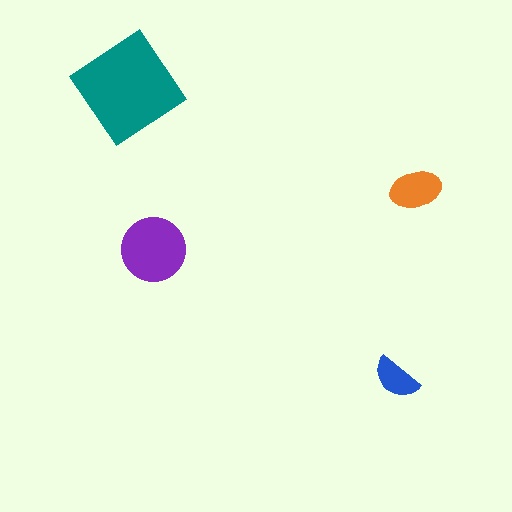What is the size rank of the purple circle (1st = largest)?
2nd.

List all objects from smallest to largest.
The blue semicircle, the orange ellipse, the purple circle, the teal diamond.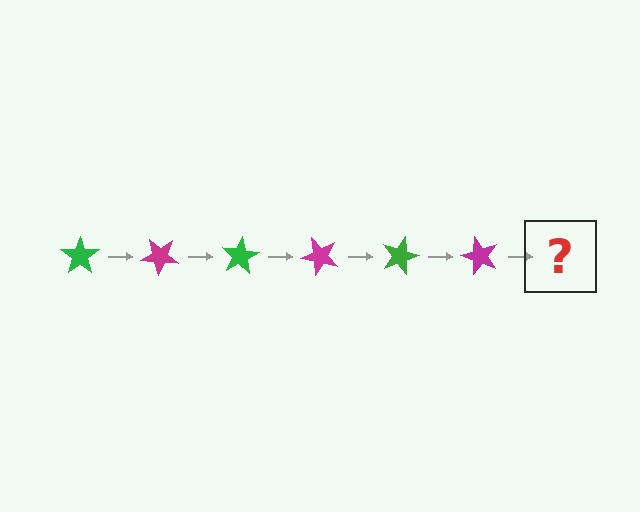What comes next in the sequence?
The next element should be a green star, rotated 240 degrees from the start.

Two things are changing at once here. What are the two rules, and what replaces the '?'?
The two rules are that it rotates 40 degrees each step and the color cycles through green and magenta. The '?' should be a green star, rotated 240 degrees from the start.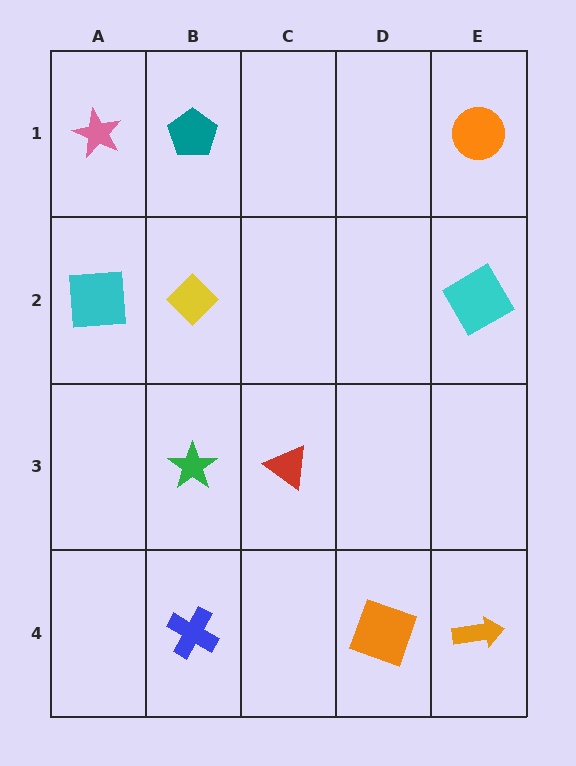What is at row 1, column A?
A pink star.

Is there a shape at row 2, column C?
No, that cell is empty.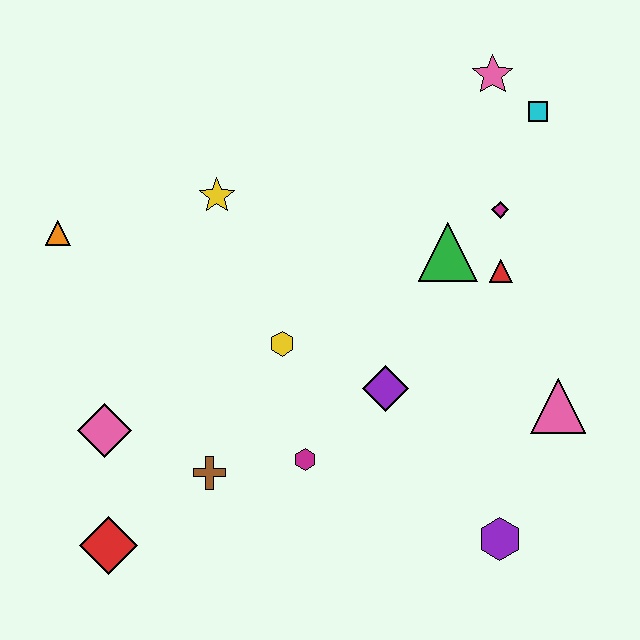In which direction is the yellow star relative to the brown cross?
The yellow star is above the brown cross.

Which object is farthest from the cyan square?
The red diamond is farthest from the cyan square.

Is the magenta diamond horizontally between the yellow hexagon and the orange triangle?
No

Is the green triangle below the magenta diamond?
Yes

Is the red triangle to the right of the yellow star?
Yes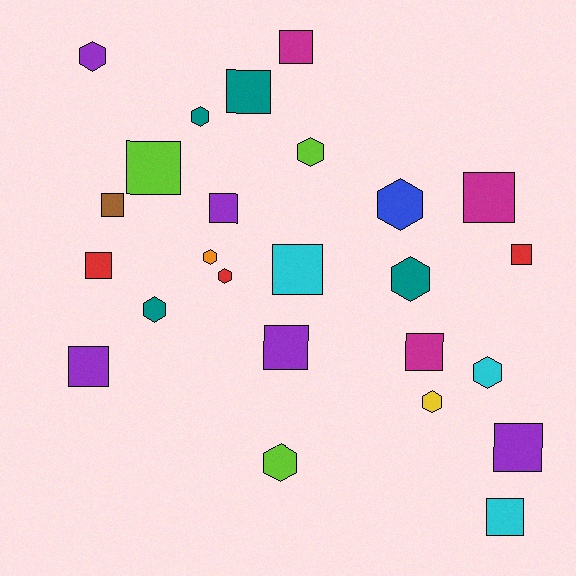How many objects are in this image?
There are 25 objects.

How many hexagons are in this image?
There are 11 hexagons.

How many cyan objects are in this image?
There are 3 cyan objects.